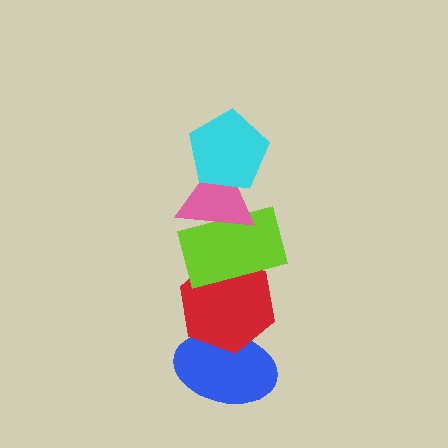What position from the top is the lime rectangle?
The lime rectangle is 3rd from the top.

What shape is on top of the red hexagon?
The lime rectangle is on top of the red hexagon.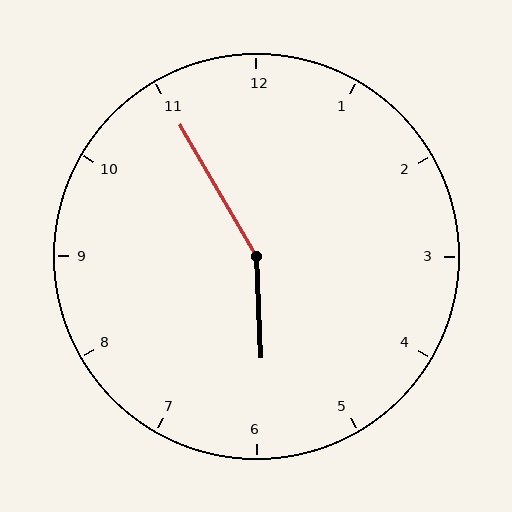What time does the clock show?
5:55.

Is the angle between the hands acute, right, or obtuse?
It is obtuse.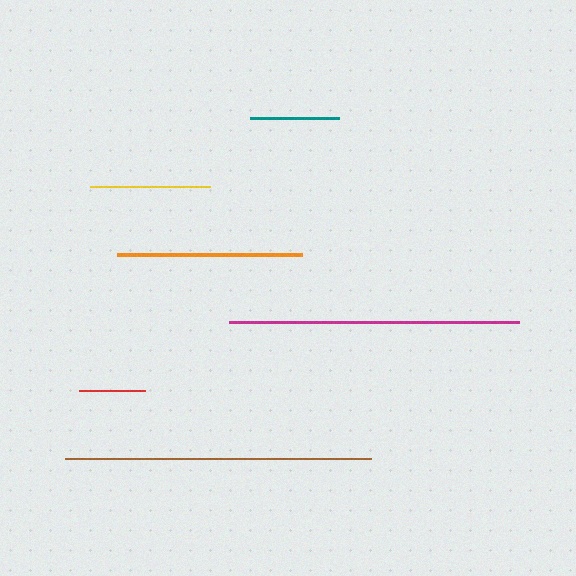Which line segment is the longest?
The brown line is the longest at approximately 306 pixels.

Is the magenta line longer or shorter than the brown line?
The brown line is longer than the magenta line.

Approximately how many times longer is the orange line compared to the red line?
The orange line is approximately 2.8 times the length of the red line.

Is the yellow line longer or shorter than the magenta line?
The magenta line is longer than the yellow line.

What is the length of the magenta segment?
The magenta segment is approximately 290 pixels long.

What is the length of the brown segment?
The brown segment is approximately 306 pixels long.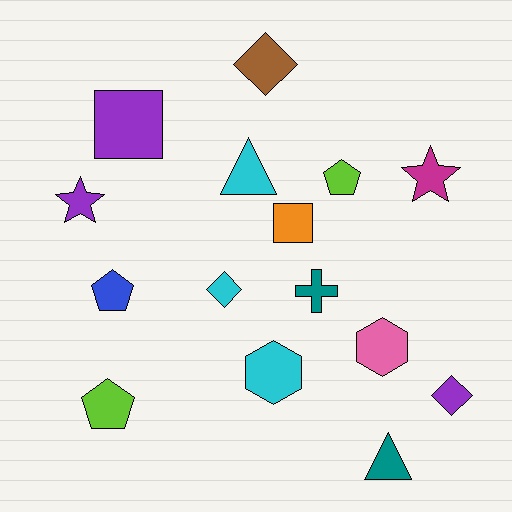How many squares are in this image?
There are 2 squares.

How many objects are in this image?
There are 15 objects.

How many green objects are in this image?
There are no green objects.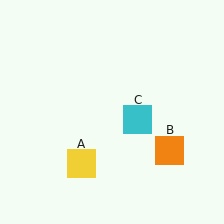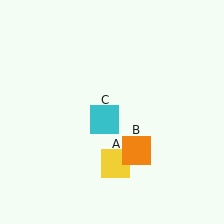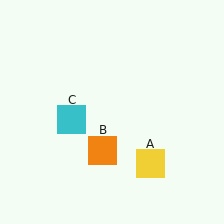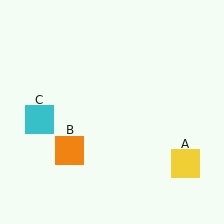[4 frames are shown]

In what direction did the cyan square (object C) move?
The cyan square (object C) moved left.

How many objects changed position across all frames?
3 objects changed position: yellow square (object A), orange square (object B), cyan square (object C).